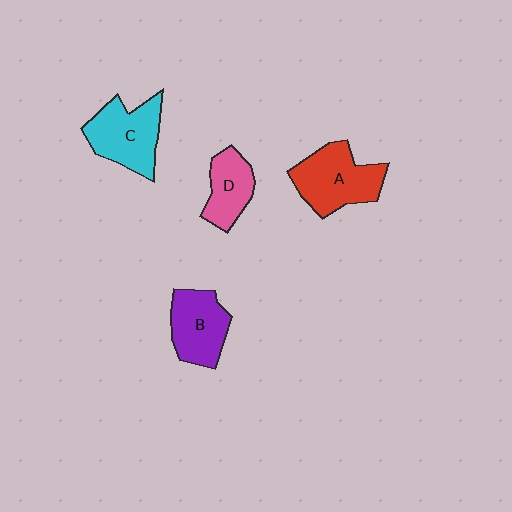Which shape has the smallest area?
Shape D (pink).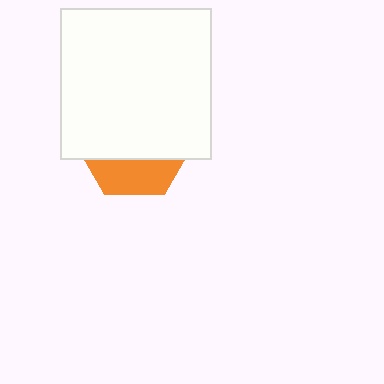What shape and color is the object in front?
The object in front is a white square.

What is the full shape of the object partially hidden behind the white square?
The partially hidden object is an orange hexagon.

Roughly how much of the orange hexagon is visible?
A small part of it is visible (roughly 30%).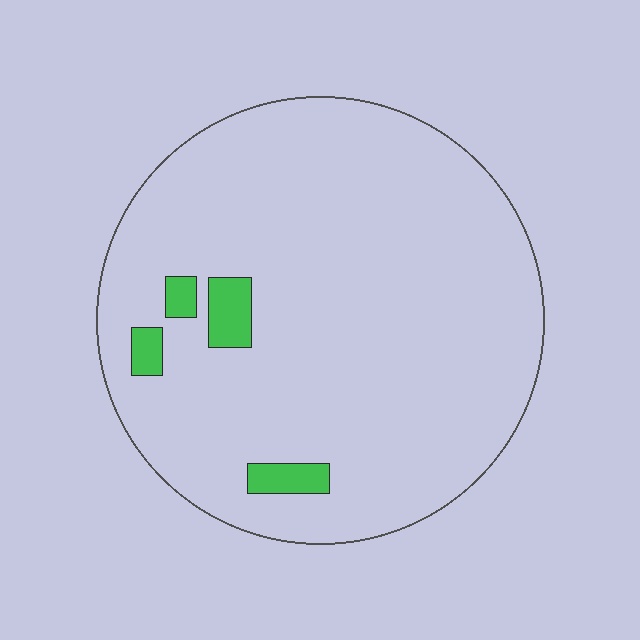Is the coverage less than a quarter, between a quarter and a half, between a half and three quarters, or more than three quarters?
Less than a quarter.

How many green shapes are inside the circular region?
4.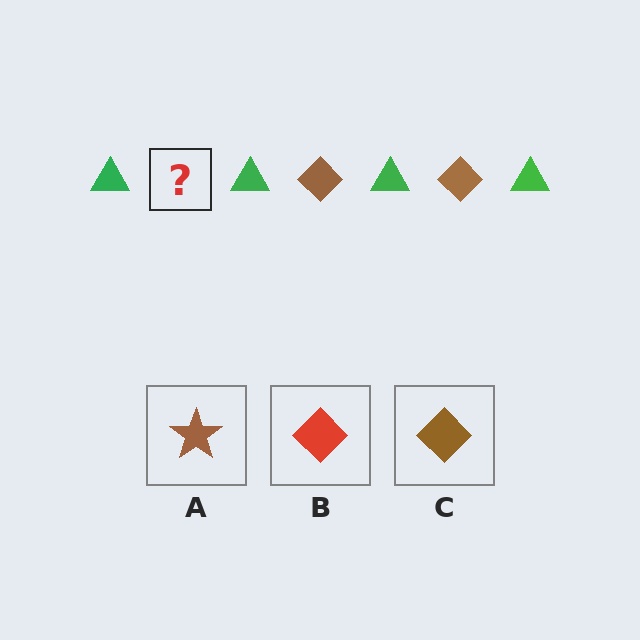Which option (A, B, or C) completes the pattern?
C.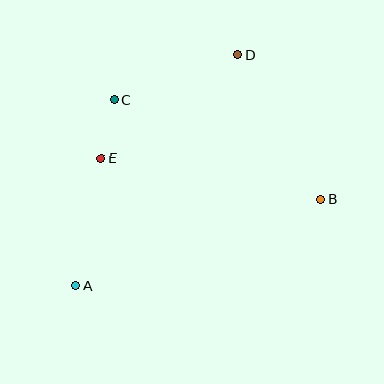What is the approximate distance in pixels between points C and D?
The distance between C and D is approximately 131 pixels.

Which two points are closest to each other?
Points C and E are closest to each other.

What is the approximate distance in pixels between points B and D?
The distance between B and D is approximately 167 pixels.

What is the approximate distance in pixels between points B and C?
The distance between B and C is approximately 229 pixels.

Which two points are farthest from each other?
Points A and D are farthest from each other.